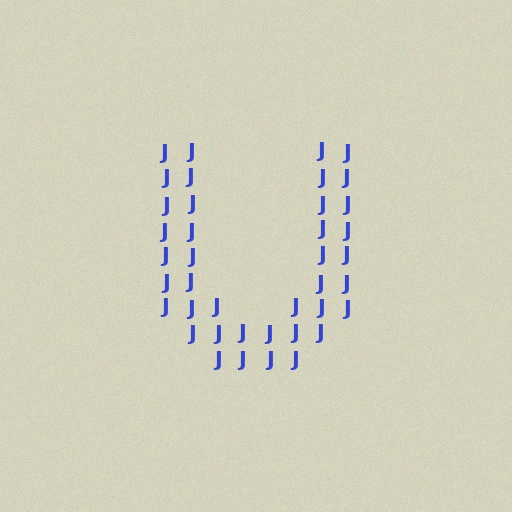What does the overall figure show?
The overall figure shows the letter U.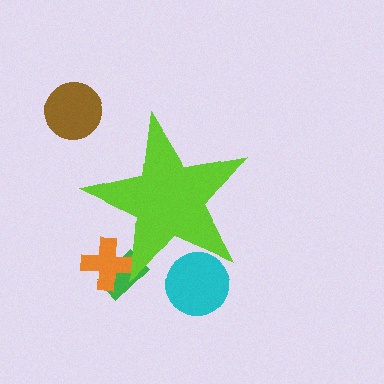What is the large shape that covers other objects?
A lime star.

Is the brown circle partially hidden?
No, the brown circle is fully visible.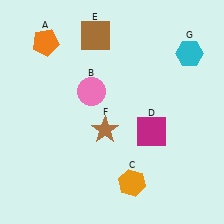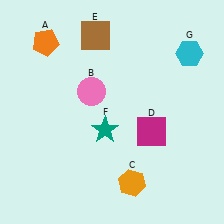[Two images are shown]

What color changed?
The star (F) changed from brown in Image 1 to teal in Image 2.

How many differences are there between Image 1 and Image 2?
There is 1 difference between the two images.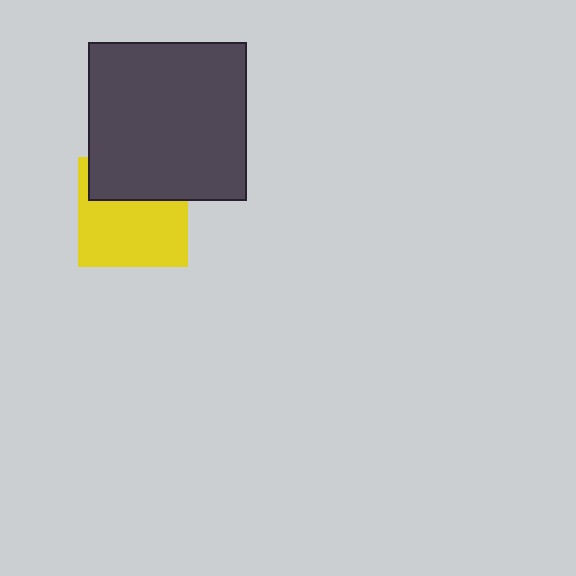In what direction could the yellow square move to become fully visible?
The yellow square could move down. That would shift it out from behind the dark gray square entirely.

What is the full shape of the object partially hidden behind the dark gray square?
The partially hidden object is a yellow square.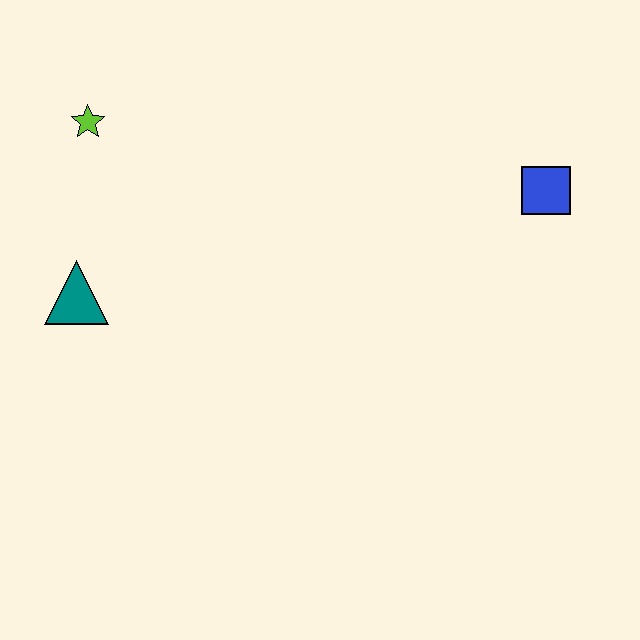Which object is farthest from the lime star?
The blue square is farthest from the lime star.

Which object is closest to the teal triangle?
The lime star is closest to the teal triangle.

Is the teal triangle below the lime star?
Yes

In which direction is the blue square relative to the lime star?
The blue square is to the right of the lime star.